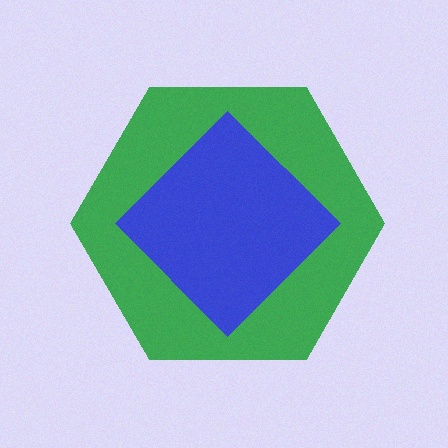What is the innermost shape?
The blue diamond.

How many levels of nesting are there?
2.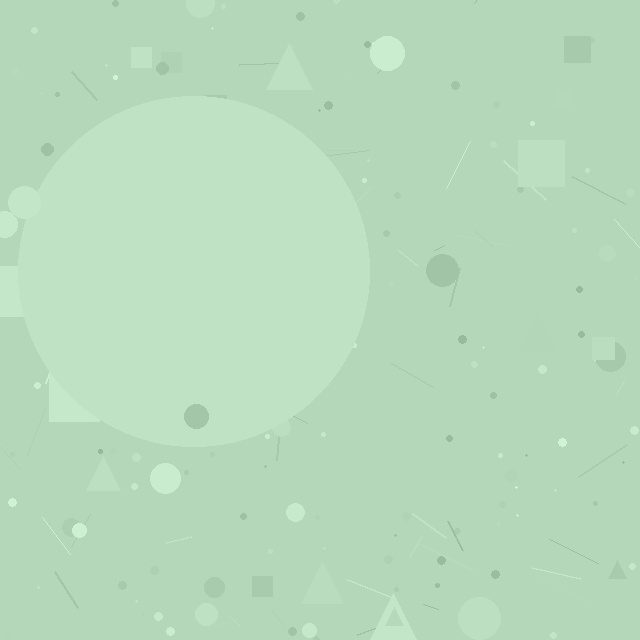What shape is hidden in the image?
A circle is hidden in the image.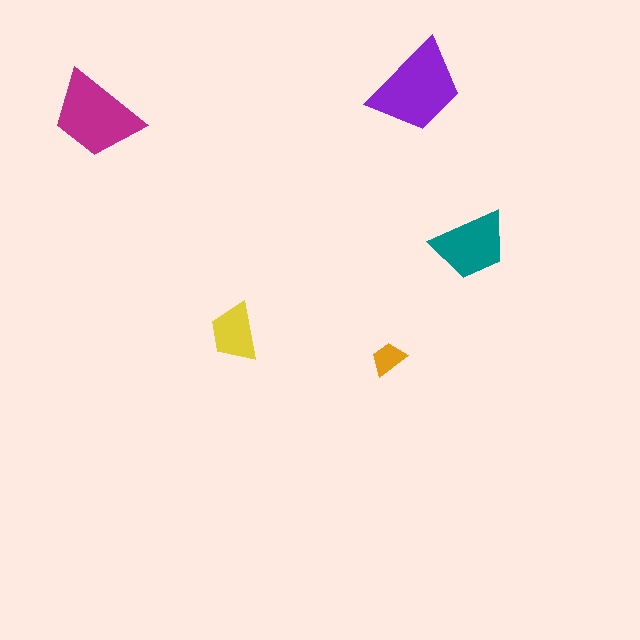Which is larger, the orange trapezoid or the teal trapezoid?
The teal one.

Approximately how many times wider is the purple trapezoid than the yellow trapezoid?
About 1.5 times wider.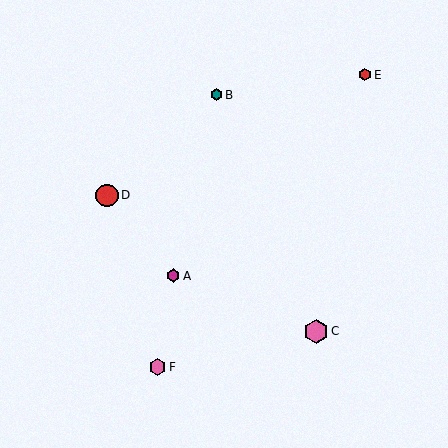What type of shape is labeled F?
Shape F is a pink hexagon.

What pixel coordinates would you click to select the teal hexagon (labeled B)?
Click at (216, 95) to select the teal hexagon B.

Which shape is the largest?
The pink hexagon (labeled C) is the largest.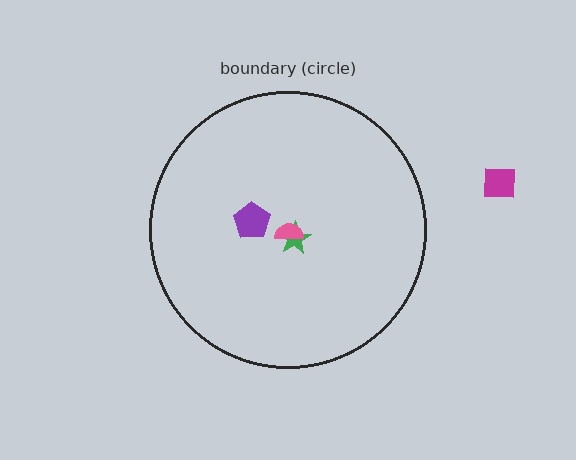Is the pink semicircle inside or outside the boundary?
Inside.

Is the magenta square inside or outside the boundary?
Outside.